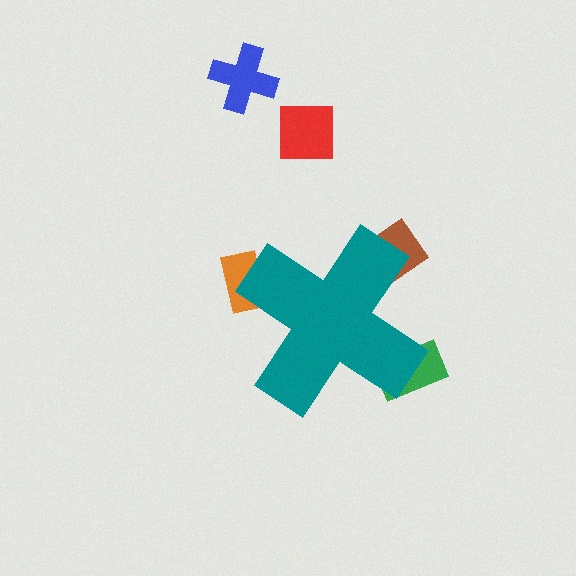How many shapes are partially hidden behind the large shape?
3 shapes are partially hidden.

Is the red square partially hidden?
No, the red square is fully visible.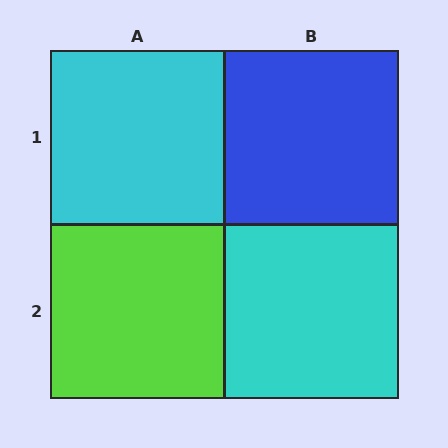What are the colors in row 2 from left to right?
Lime, cyan.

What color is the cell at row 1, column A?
Cyan.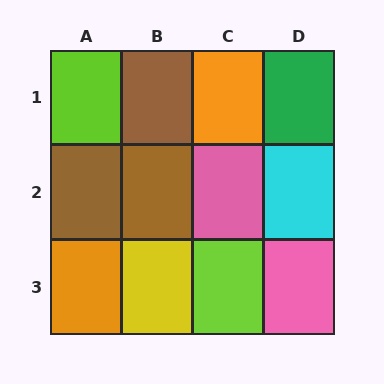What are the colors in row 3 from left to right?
Orange, yellow, lime, pink.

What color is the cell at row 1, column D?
Green.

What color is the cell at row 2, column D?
Cyan.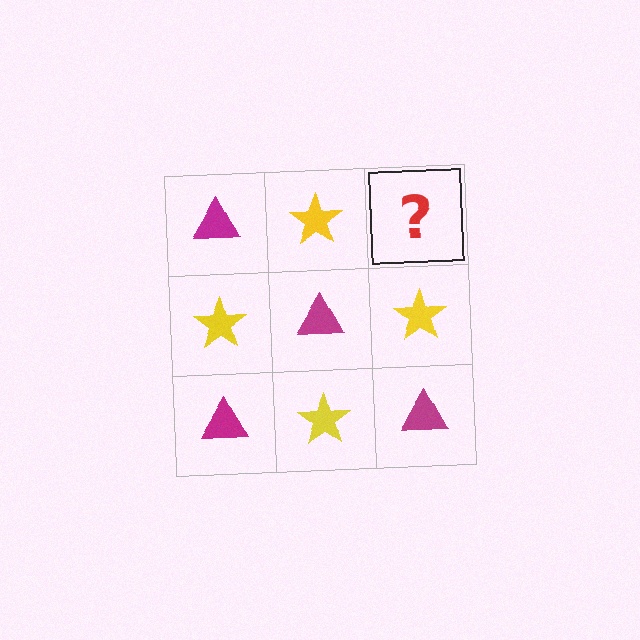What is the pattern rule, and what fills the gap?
The rule is that it alternates magenta triangle and yellow star in a checkerboard pattern. The gap should be filled with a magenta triangle.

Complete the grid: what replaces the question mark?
The question mark should be replaced with a magenta triangle.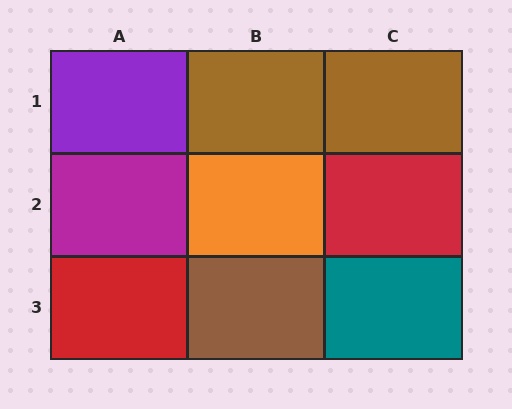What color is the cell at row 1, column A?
Purple.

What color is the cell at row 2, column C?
Red.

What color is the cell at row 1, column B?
Brown.